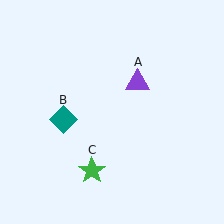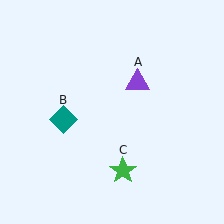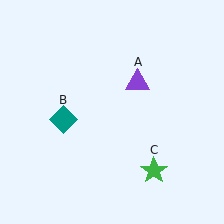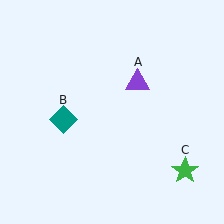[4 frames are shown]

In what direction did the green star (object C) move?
The green star (object C) moved right.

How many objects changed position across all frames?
1 object changed position: green star (object C).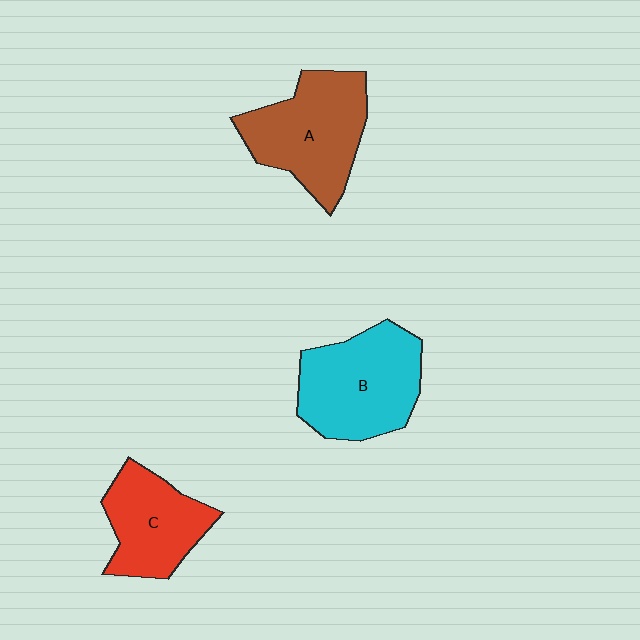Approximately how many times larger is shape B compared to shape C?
Approximately 1.3 times.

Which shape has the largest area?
Shape B (cyan).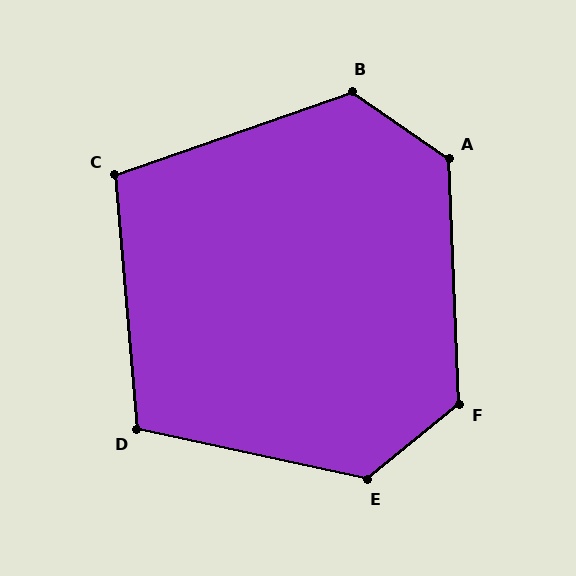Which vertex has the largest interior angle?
E, at approximately 129 degrees.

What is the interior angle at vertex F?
Approximately 127 degrees (obtuse).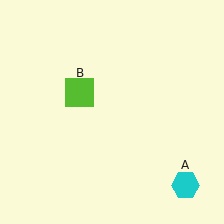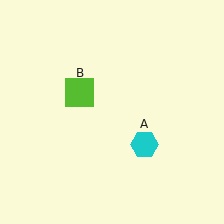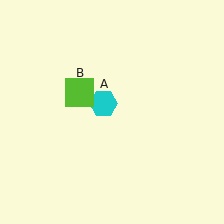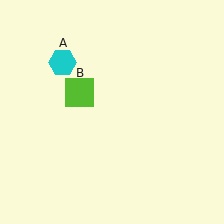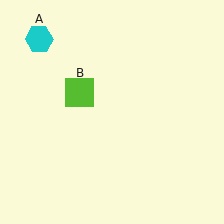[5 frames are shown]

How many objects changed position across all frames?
1 object changed position: cyan hexagon (object A).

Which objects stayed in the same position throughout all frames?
Lime square (object B) remained stationary.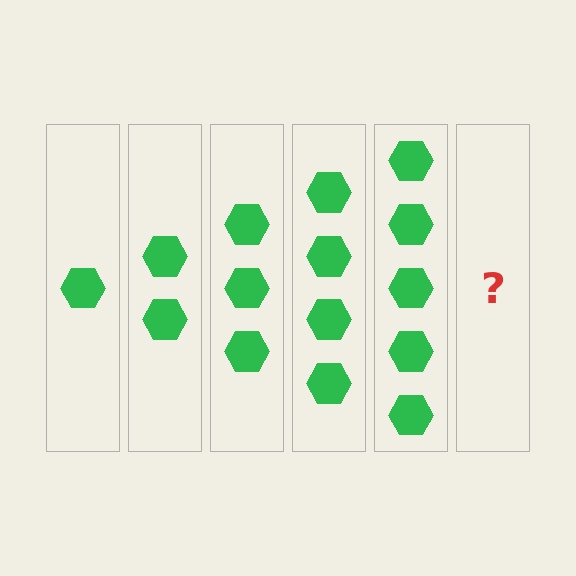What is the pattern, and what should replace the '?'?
The pattern is that each step adds one more hexagon. The '?' should be 6 hexagons.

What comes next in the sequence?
The next element should be 6 hexagons.